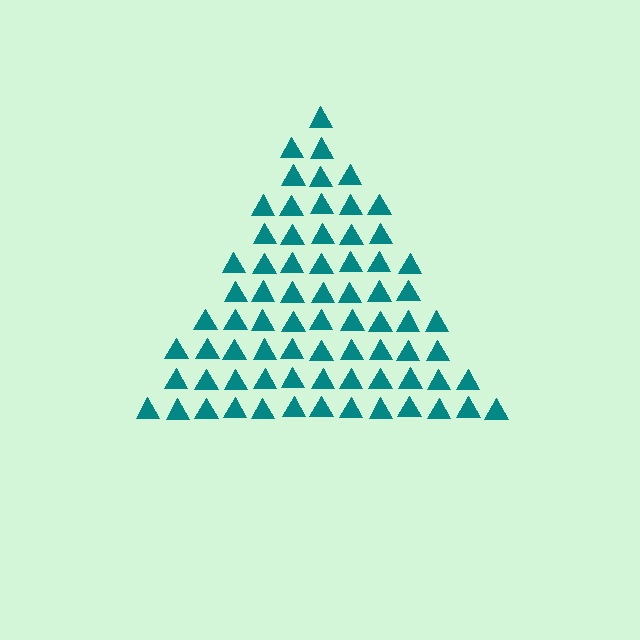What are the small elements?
The small elements are triangles.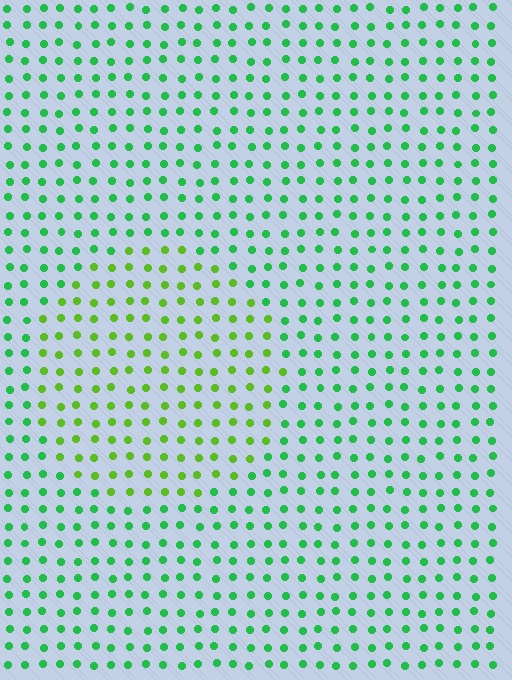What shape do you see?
I see a circle.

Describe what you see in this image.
The image is filled with small green elements in a uniform arrangement. A circle-shaped region is visible where the elements are tinted to a slightly different hue, forming a subtle color boundary.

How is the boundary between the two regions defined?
The boundary is defined purely by a slight shift in hue (about 37 degrees). Spacing, size, and orientation are identical on both sides.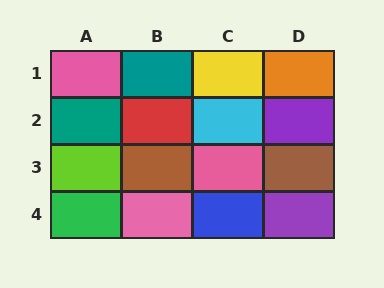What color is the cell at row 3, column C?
Pink.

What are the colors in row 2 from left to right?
Teal, red, cyan, purple.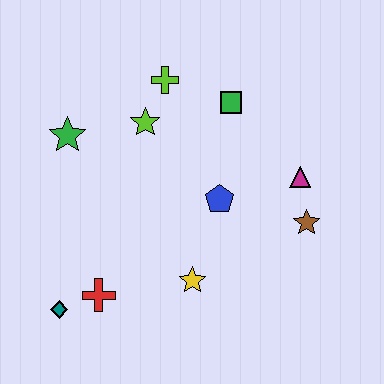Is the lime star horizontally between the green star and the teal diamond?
No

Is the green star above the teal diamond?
Yes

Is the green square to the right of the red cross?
Yes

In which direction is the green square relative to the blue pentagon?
The green square is above the blue pentagon.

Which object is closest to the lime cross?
The lime star is closest to the lime cross.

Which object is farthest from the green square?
The teal diamond is farthest from the green square.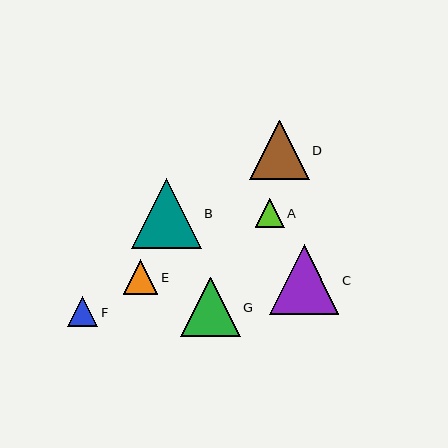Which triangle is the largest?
Triangle B is the largest with a size of approximately 70 pixels.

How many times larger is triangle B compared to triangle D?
Triangle B is approximately 1.2 times the size of triangle D.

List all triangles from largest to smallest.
From largest to smallest: B, C, D, G, E, F, A.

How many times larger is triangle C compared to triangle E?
Triangle C is approximately 2.0 times the size of triangle E.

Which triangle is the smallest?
Triangle A is the smallest with a size of approximately 29 pixels.